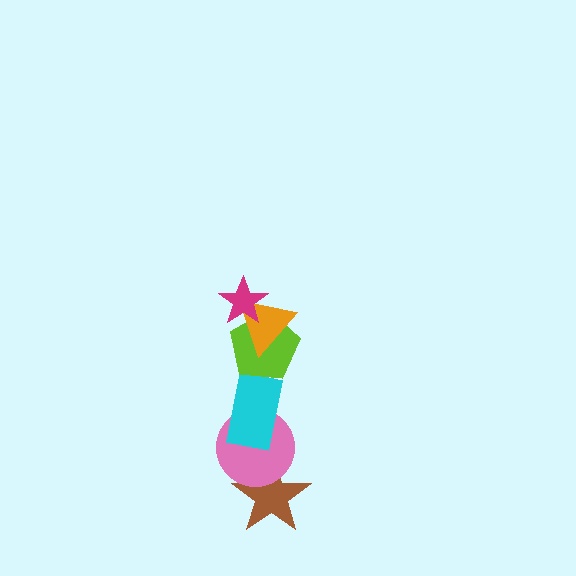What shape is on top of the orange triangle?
The magenta star is on top of the orange triangle.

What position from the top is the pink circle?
The pink circle is 5th from the top.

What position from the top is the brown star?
The brown star is 6th from the top.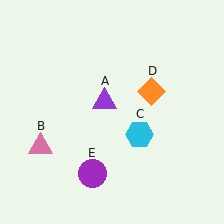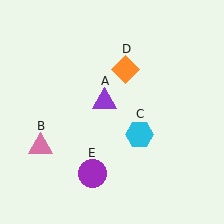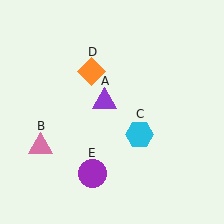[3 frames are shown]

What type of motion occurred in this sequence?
The orange diamond (object D) rotated counterclockwise around the center of the scene.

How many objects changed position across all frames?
1 object changed position: orange diamond (object D).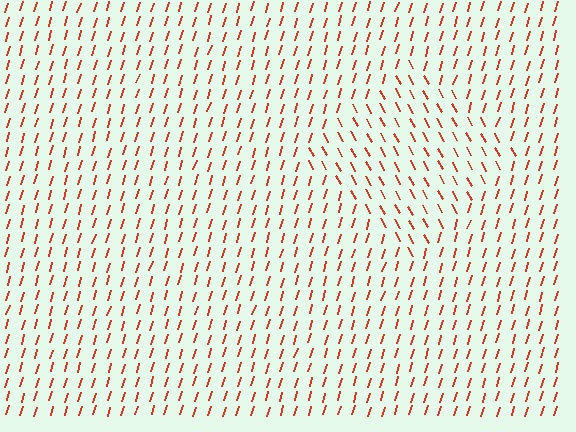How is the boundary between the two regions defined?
The boundary is defined purely by a change in line orientation (approximately 45 degrees difference). All lines are the same color and thickness.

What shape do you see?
I see a diamond.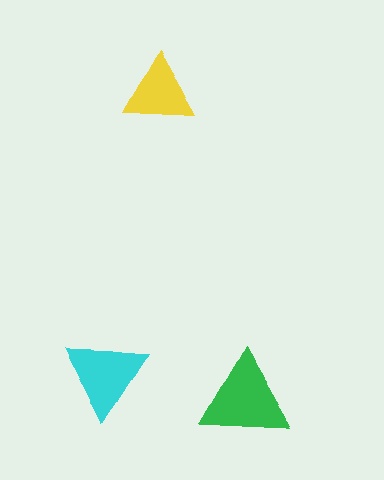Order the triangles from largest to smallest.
the green one, the cyan one, the yellow one.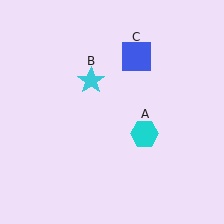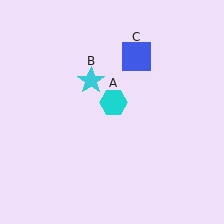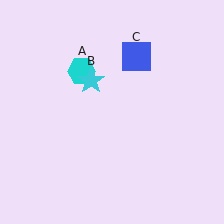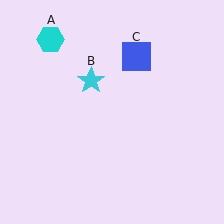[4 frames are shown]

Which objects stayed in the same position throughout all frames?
Cyan star (object B) and blue square (object C) remained stationary.